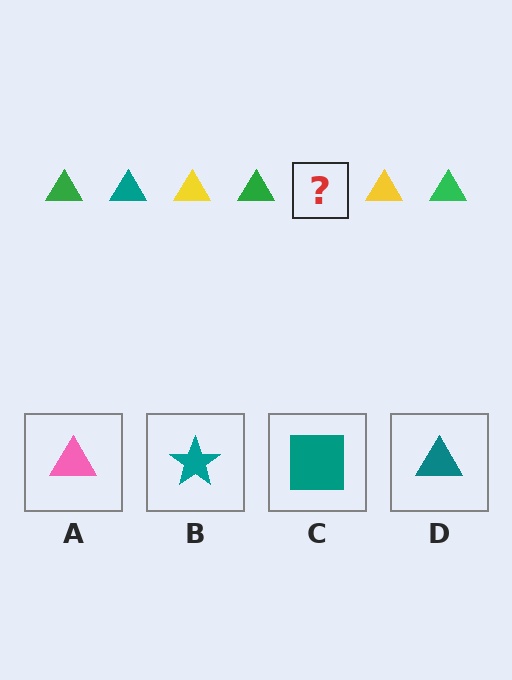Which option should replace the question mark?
Option D.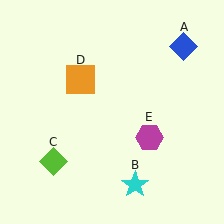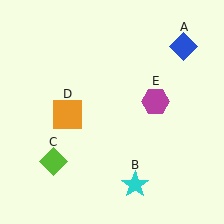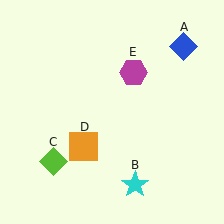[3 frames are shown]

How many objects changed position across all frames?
2 objects changed position: orange square (object D), magenta hexagon (object E).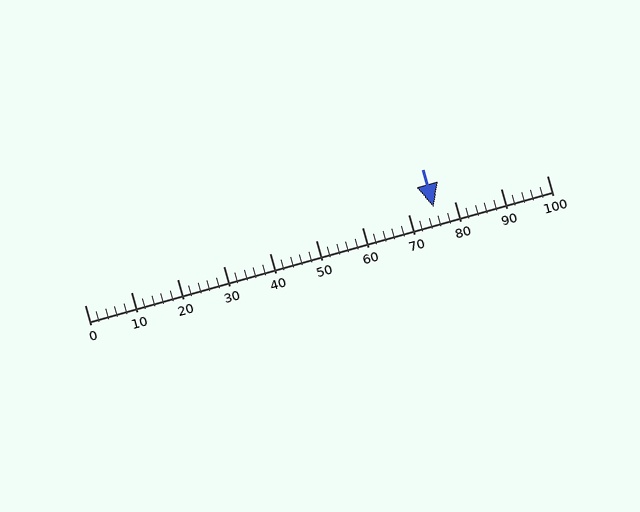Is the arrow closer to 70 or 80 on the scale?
The arrow is closer to 80.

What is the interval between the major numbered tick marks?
The major tick marks are spaced 10 units apart.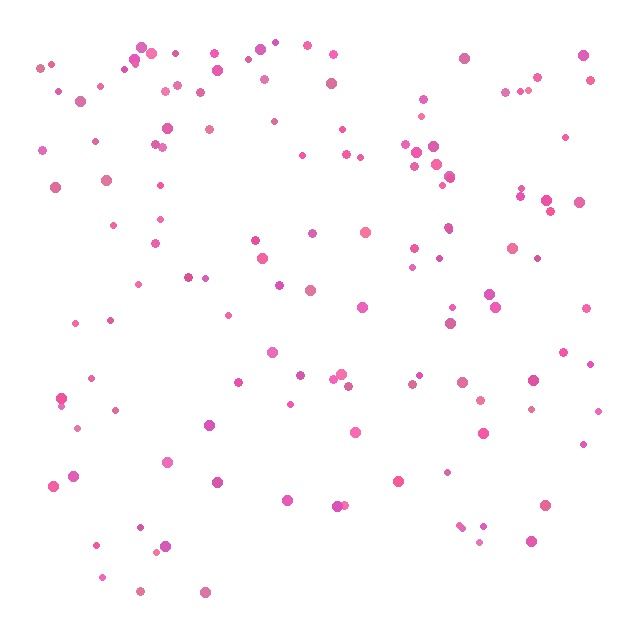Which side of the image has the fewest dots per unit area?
The bottom.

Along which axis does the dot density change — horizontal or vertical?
Vertical.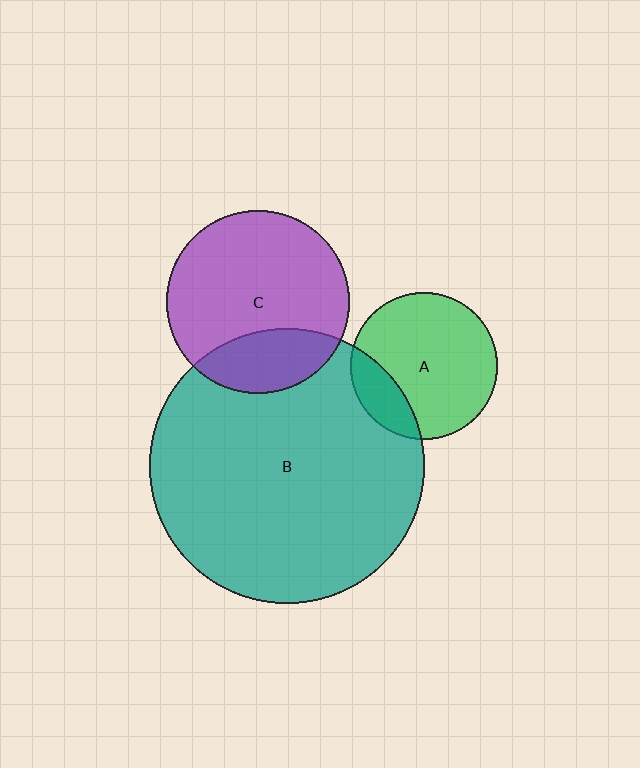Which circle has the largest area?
Circle B (teal).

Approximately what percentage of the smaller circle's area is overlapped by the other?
Approximately 20%.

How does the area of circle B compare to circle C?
Approximately 2.3 times.